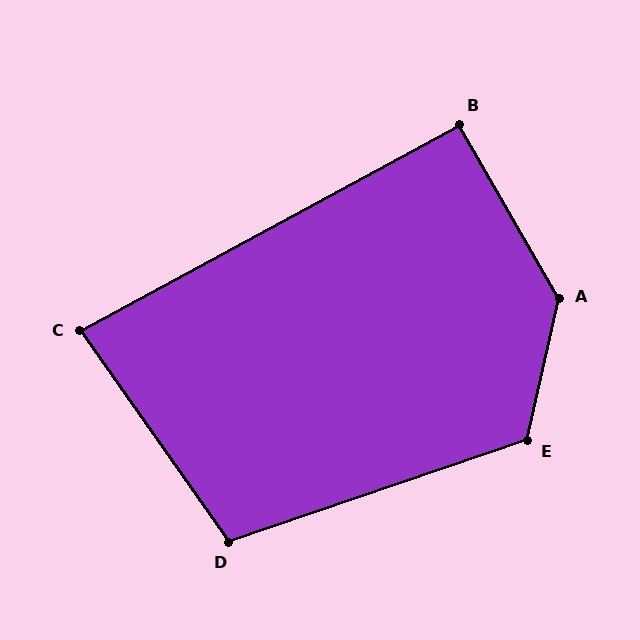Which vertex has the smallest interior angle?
C, at approximately 83 degrees.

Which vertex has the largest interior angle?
A, at approximately 138 degrees.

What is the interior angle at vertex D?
Approximately 106 degrees (obtuse).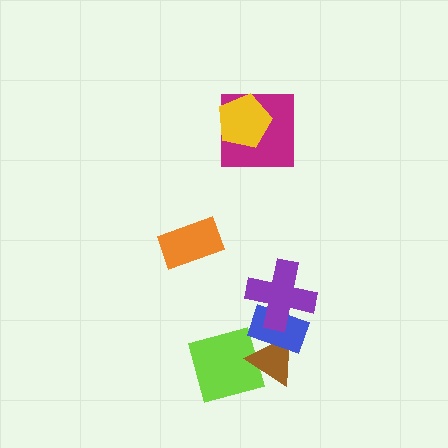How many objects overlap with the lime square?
1 object overlaps with the lime square.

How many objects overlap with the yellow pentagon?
1 object overlaps with the yellow pentagon.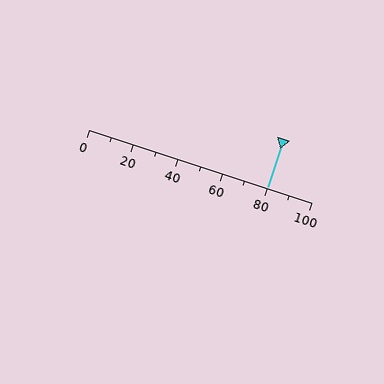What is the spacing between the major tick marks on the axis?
The major ticks are spaced 20 apart.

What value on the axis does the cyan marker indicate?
The marker indicates approximately 80.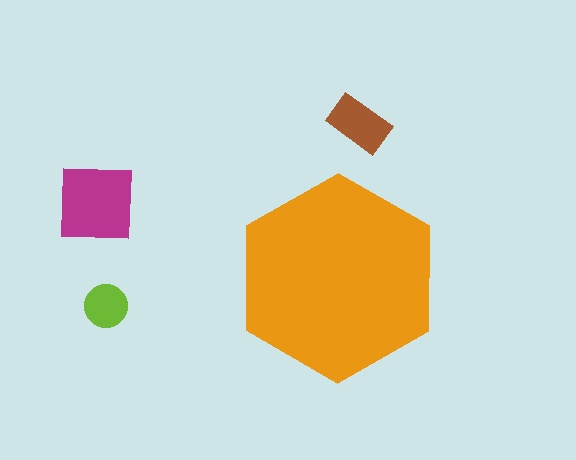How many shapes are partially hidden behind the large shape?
0 shapes are partially hidden.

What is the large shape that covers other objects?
An orange hexagon.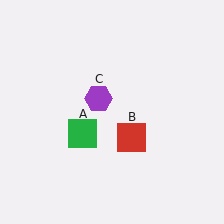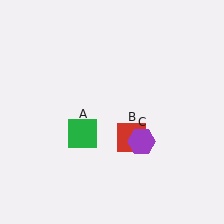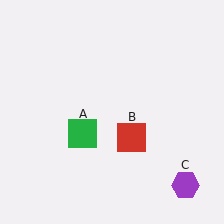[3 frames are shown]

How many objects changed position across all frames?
1 object changed position: purple hexagon (object C).